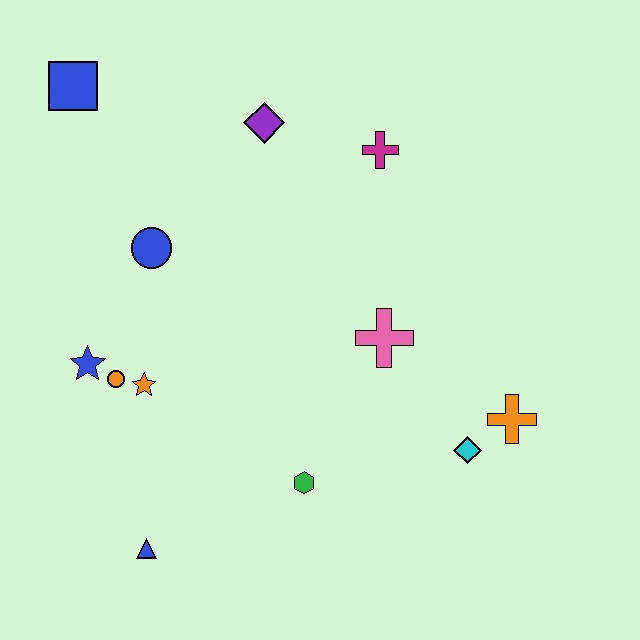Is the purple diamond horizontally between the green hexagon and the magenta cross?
No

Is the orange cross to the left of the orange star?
No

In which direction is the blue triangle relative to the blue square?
The blue triangle is below the blue square.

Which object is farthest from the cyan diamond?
The blue square is farthest from the cyan diamond.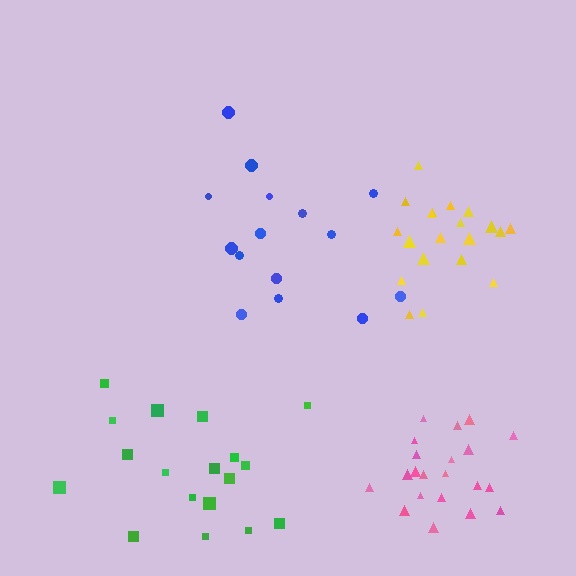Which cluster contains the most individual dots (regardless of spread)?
Pink (21).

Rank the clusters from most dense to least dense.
yellow, pink, green, blue.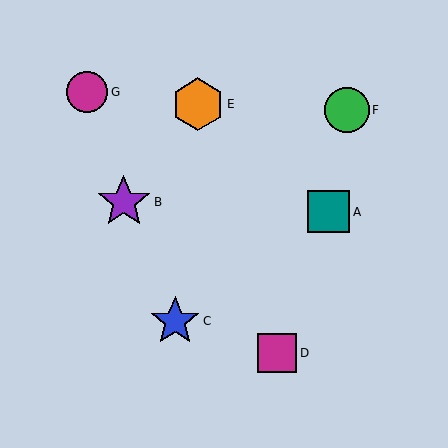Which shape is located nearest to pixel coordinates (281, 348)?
The magenta square (labeled D) at (277, 353) is nearest to that location.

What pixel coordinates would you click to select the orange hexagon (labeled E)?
Click at (198, 104) to select the orange hexagon E.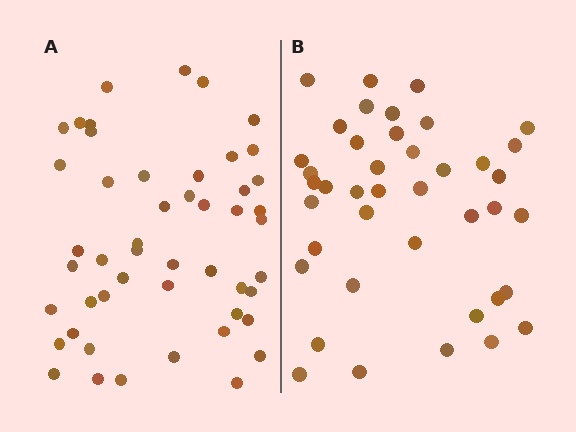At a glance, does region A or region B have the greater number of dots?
Region A (the left region) has more dots.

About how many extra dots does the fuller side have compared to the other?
Region A has roughly 8 or so more dots than region B.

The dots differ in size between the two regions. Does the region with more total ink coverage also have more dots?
No. Region B has more total ink coverage because its dots are larger, but region A actually contains more individual dots. Total area can be misleading — the number of items is what matters here.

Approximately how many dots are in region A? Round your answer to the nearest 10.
About 50 dots. (The exact count is 49, which rounds to 50.)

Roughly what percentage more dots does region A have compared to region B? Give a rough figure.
About 20% more.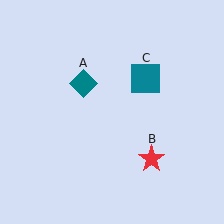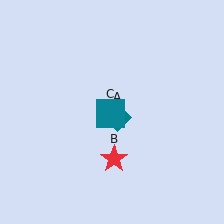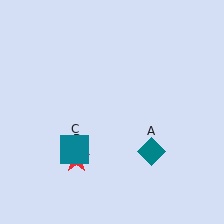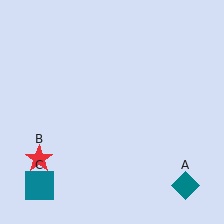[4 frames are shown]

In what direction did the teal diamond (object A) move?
The teal diamond (object A) moved down and to the right.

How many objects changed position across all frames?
3 objects changed position: teal diamond (object A), red star (object B), teal square (object C).